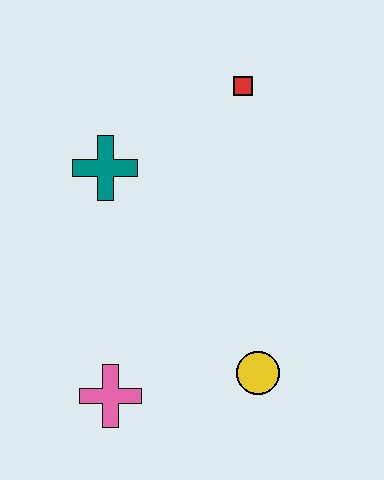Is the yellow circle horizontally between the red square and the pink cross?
No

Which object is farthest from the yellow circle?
The red square is farthest from the yellow circle.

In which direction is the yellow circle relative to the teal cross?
The yellow circle is below the teal cross.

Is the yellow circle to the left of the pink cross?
No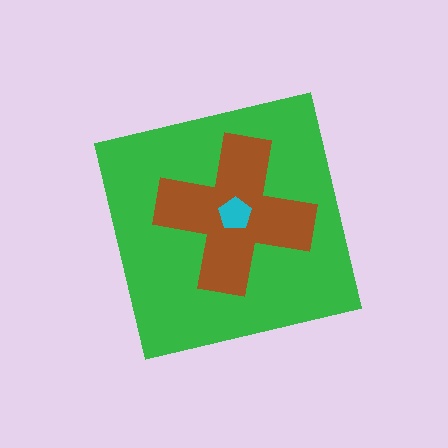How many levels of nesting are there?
3.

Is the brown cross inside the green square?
Yes.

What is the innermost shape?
The cyan pentagon.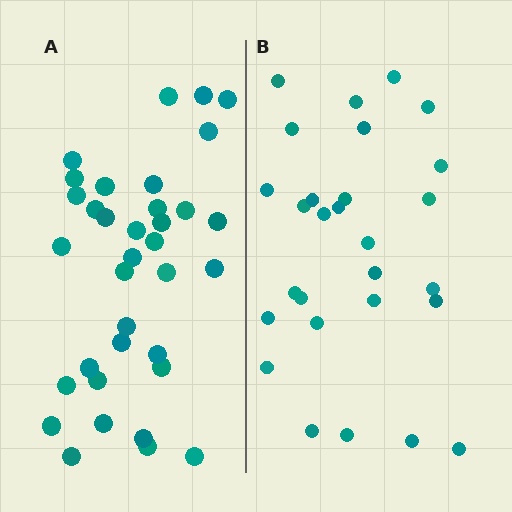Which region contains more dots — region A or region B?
Region A (the left region) has more dots.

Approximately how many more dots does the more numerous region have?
Region A has roughly 8 or so more dots than region B.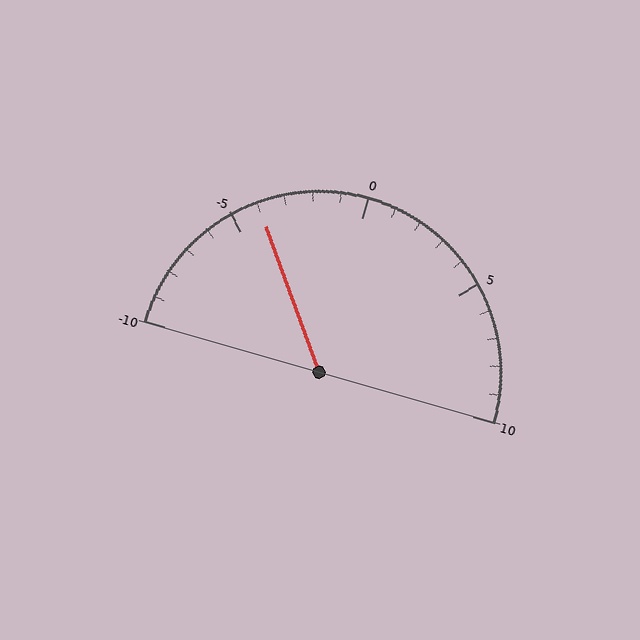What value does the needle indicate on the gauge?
The needle indicates approximately -4.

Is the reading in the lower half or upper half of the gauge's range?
The reading is in the lower half of the range (-10 to 10).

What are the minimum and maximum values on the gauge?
The gauge ranges from -10 to 10.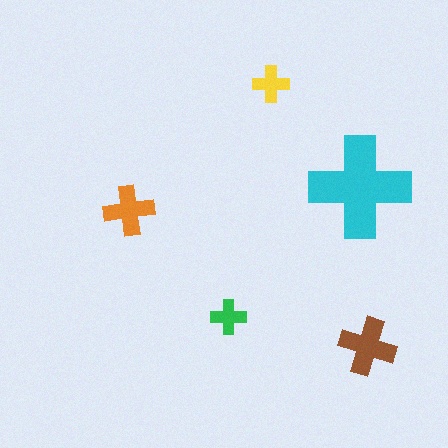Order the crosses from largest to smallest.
the cyan one, the brown one, the orange one, the yellow one, the green one.